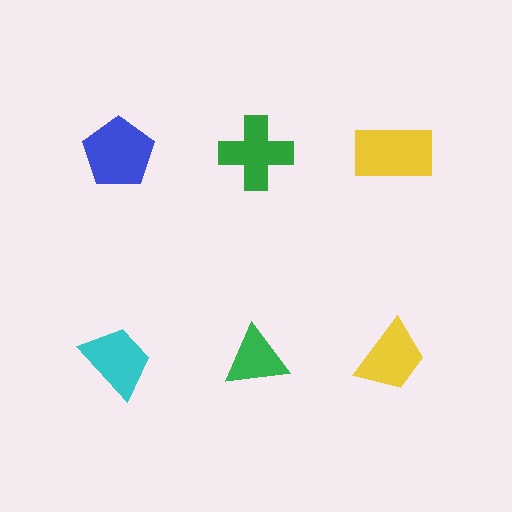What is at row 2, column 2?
A green triangle.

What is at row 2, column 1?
A cyan trapezoid.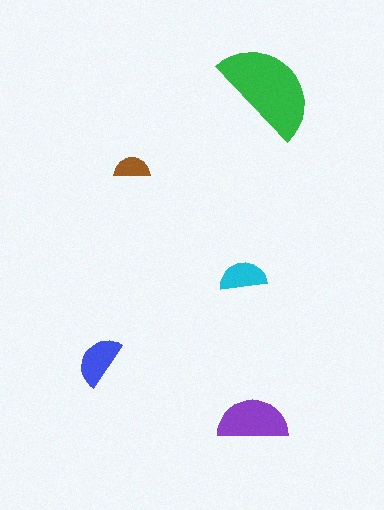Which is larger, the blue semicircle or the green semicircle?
The green one.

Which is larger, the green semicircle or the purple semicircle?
The green one.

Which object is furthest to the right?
The green semicircle is rightmost.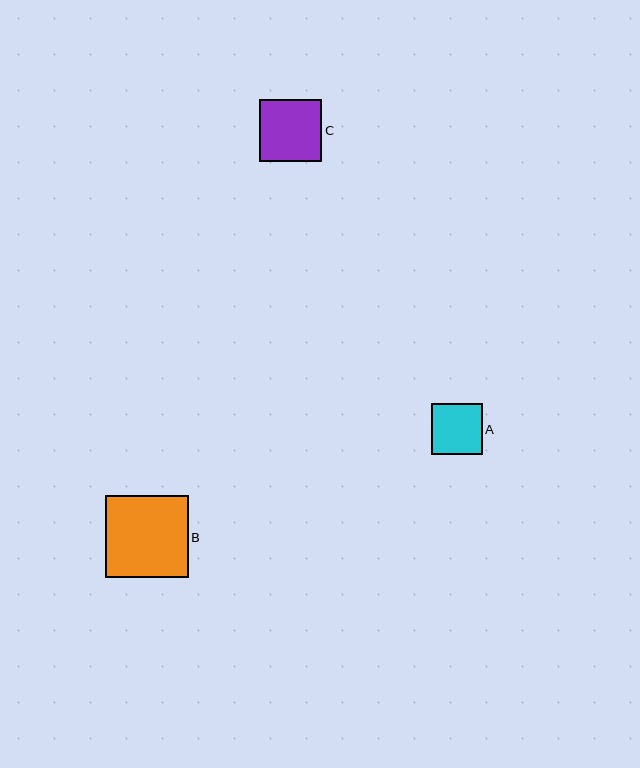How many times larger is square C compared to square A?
Square C is approximately 1.2 times the size of square A.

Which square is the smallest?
Square A is the smallest with a size of approximately 51 pixels.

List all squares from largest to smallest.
From largest to smallest: B, C, A.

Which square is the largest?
Square B is the largest with a size of approximately 82 pixels.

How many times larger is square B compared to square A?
Square B is approximately 1.6 times the size of square A.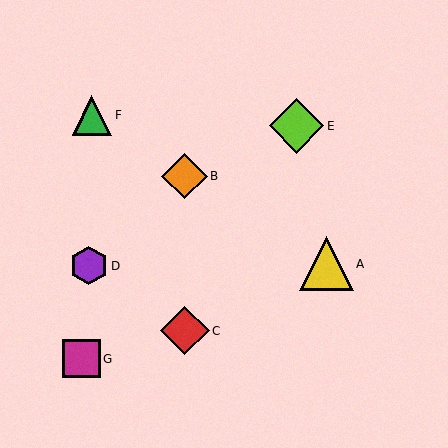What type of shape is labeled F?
Shape F is a green triangle.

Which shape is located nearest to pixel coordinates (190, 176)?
The orange diamond (labeled B) at (185, 176) is nearest to that location.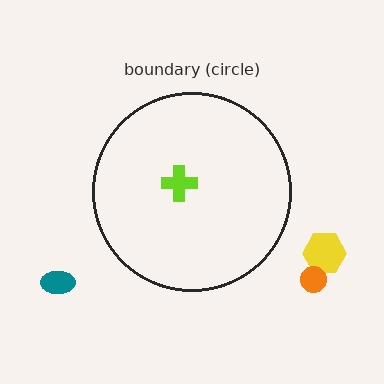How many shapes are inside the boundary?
1 inside, 3 outside.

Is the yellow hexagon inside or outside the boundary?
Outside.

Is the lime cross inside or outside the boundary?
Inside.